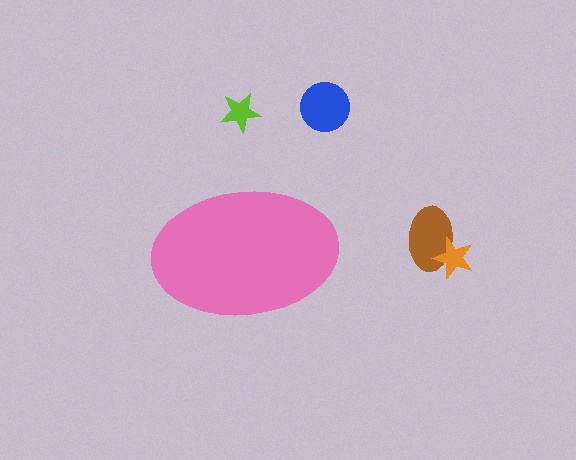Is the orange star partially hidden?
No, the orange star is fully visible.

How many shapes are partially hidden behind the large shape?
0 shapes are partially hidden.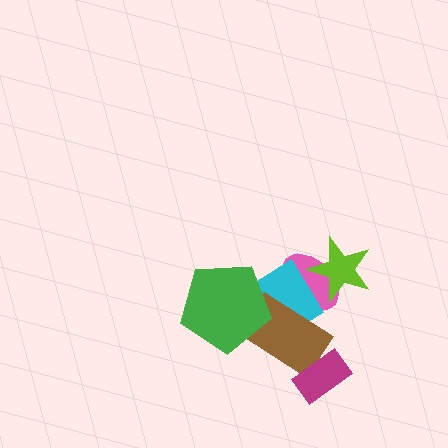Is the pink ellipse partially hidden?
Yes, it is partially covered by another shape.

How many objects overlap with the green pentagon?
2 objects overlap with the green pentagon.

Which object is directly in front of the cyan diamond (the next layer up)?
The brown rectangle is directly in front of the cyan diamond.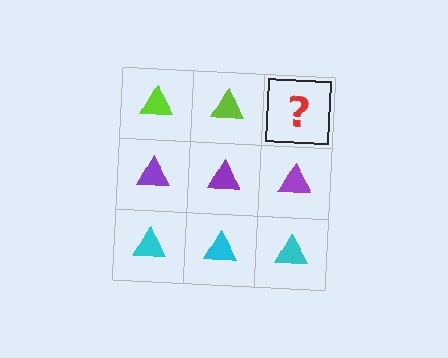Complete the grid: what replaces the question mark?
The question mark should be replaced with a lime triangle.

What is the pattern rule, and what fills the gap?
The rule is that each row has a consistent color. The gap should be filled with a lime triangle.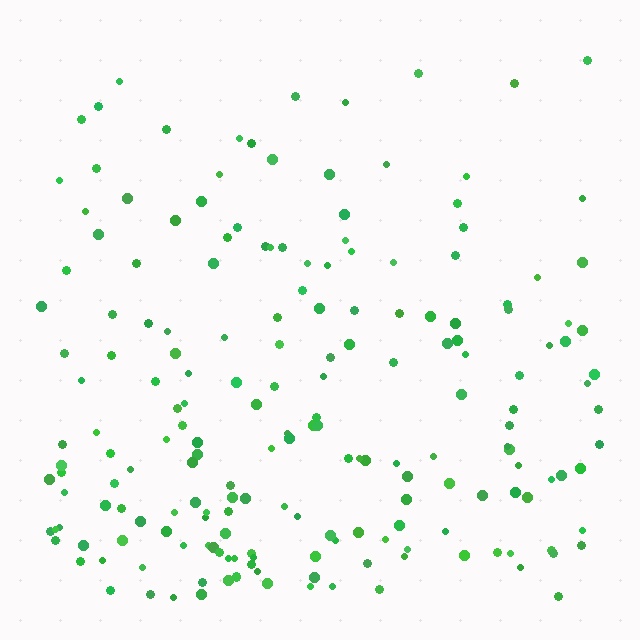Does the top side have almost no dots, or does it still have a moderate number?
Still a moderate number, just noticeably fewer than the bottom.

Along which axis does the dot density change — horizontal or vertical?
Vertical.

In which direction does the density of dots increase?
From top to bottom, with the bottom side densest.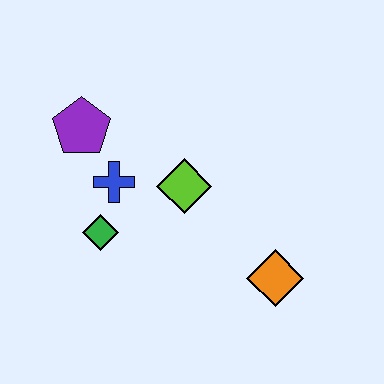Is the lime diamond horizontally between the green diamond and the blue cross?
No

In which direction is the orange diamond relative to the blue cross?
The orange diamond is to the right of the blue cross.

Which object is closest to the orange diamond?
The lime diamond is closest to the orange diamond.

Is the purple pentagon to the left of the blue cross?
Yes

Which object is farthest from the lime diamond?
The orange diamond is farthest from the lime diamond.